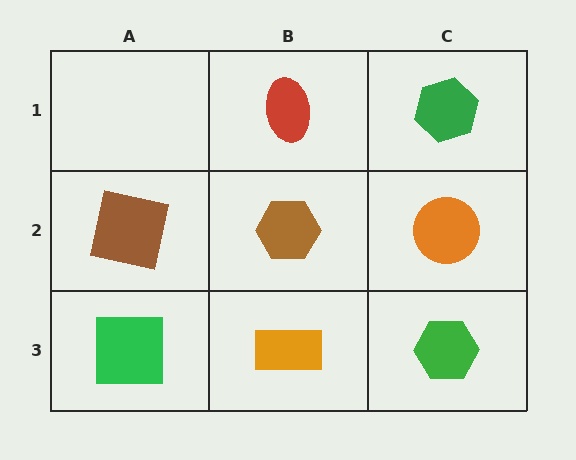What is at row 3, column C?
A green hexagon.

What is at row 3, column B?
An orange rectangle.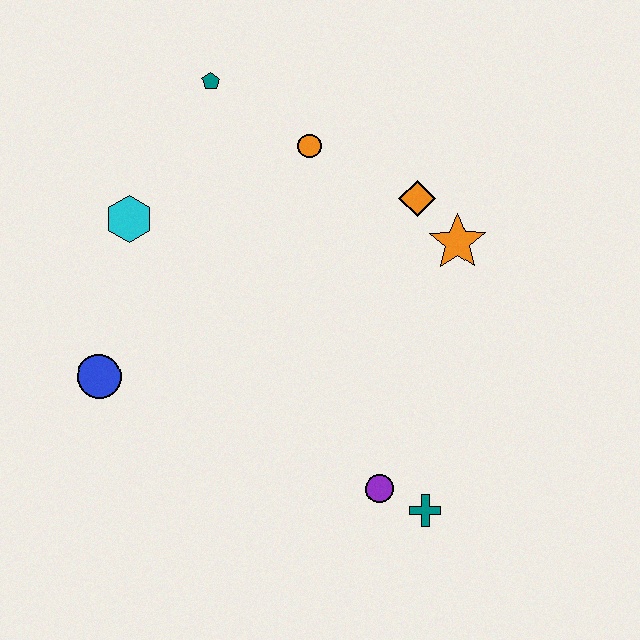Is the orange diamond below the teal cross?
No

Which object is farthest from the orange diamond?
The blue circle is farthest from the orange diamond.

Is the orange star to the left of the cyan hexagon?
No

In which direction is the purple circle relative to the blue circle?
The purple circle is to the right of the blue circle.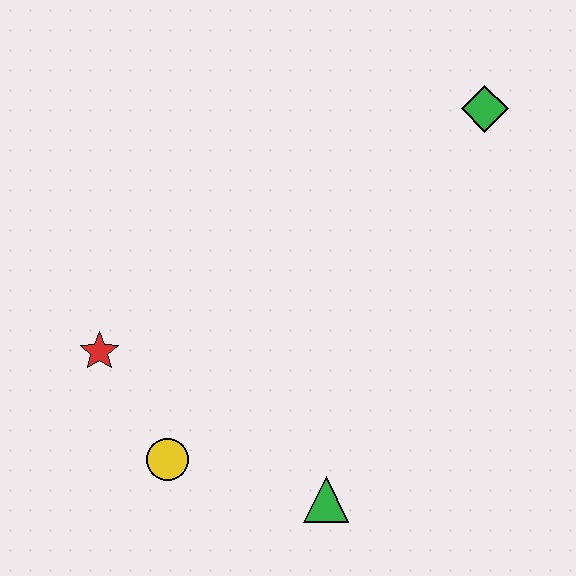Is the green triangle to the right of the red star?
Yes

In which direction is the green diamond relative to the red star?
The green diamond is to the right of the red star.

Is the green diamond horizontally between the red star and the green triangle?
No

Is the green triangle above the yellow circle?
No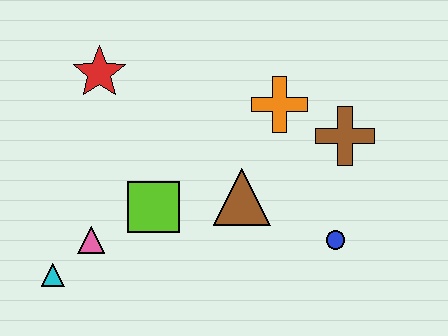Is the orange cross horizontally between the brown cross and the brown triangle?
Yes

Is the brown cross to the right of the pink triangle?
Yes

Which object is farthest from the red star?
The blue circle is farthest from the red star.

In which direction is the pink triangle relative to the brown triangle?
The pink triangle is to the left of the brown triangle.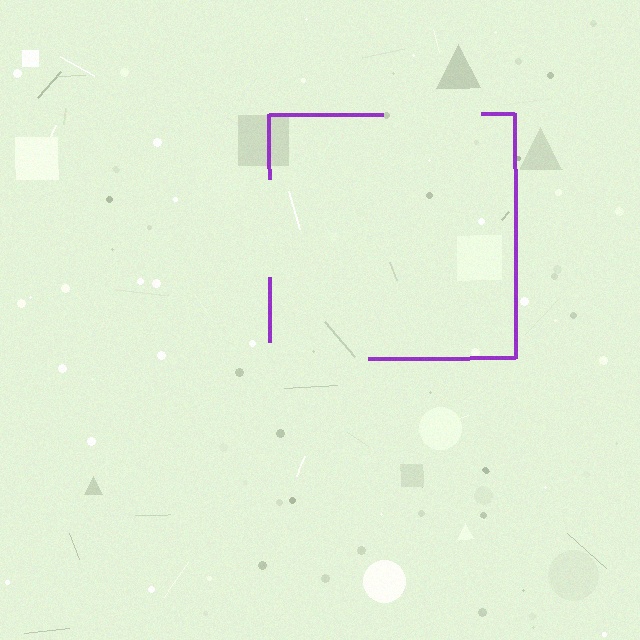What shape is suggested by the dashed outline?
The dashed outline suggests a square.